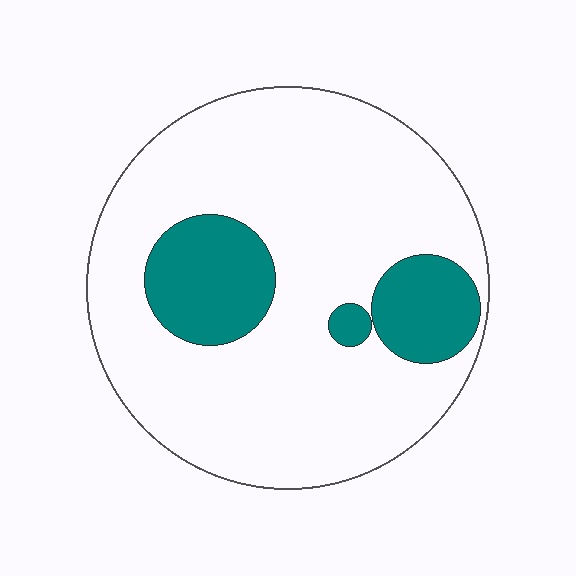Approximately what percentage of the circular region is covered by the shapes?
Approximately 20%.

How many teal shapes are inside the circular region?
3.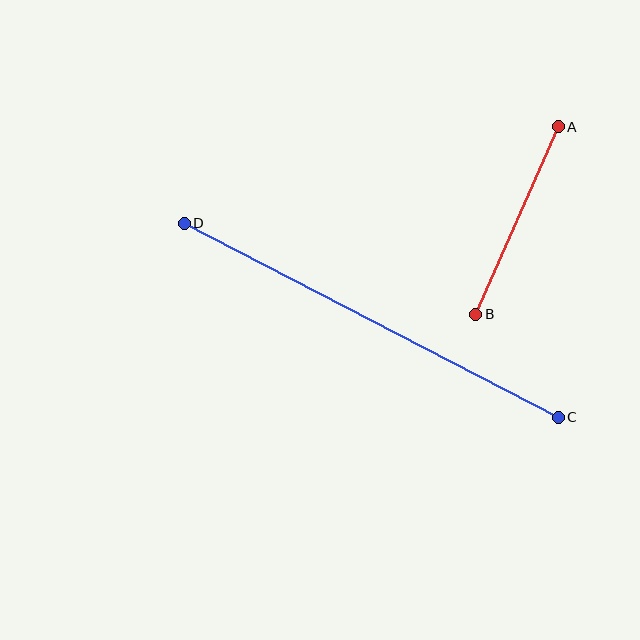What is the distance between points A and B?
The distance is approximately 205 pixels.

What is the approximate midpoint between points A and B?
The midpoint is at approximately (517, 221) pixels.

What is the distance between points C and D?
The distance is approximately 421 pixels.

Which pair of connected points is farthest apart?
Points C and D are farthest apart.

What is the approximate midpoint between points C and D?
The midpoint is at approximately (371, 320) pixels.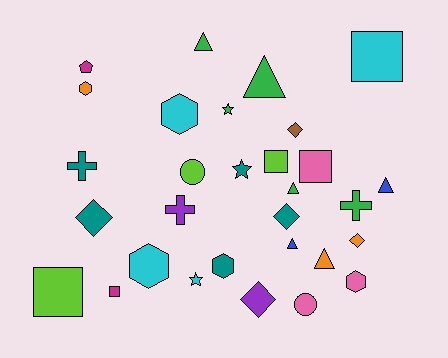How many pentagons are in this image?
There is 1 pentagon.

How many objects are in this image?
There are 30 objects.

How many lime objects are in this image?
There are 3 lime objects.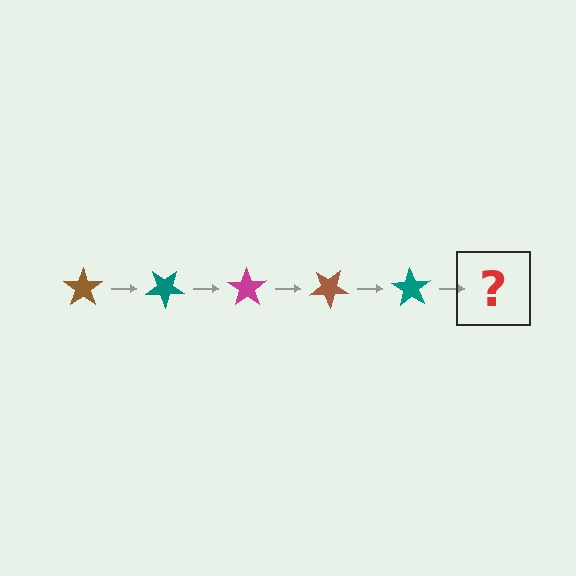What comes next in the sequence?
The next element should be a magenta star, rotated 175 degrees from the start.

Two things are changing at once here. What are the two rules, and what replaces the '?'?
The two rules are that it rotates 35 degrees each step and the color cycles through brown, teal, and magenta. The '?' should be a magenta star, rotated 175 degrees from the start.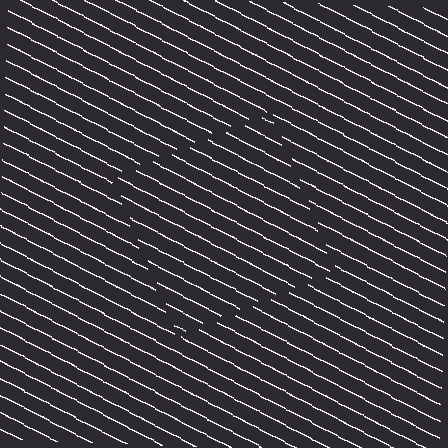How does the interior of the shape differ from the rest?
The interior of the shape contains the same grating, shifted by half a period — the contour is defined by the phase discontinuity where line-ends from the inner and outer gratings abut.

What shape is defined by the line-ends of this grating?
An illusory square. The interior of the shape contains the same grating, shifted by half a period — the contour is defined by the phase discontinuity where line-ends from the inner and outer gratings abut.